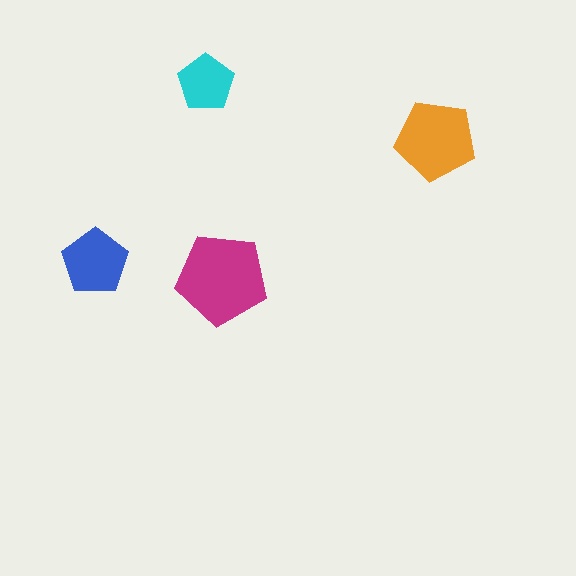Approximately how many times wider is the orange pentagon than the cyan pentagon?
About 1.5 times wider.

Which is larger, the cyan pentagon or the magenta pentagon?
The magenta one.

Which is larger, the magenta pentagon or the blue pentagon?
The magenta one.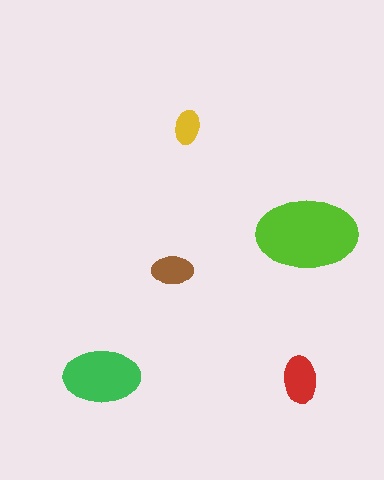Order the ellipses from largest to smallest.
the lime one, the green one, the red one, the brown one, the yellow one.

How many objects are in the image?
There are 5 objects in the image.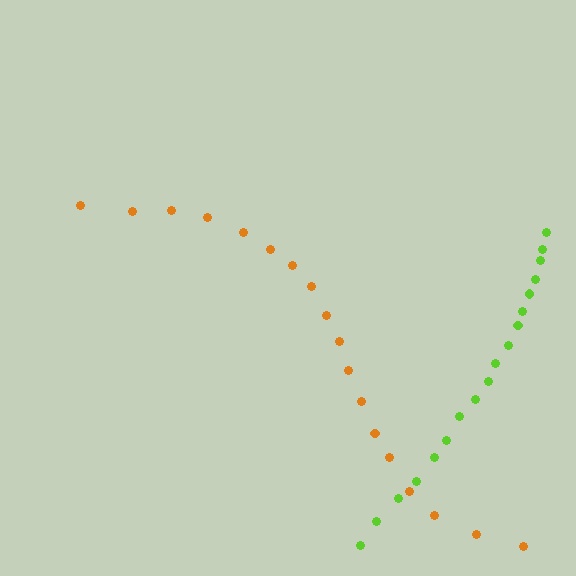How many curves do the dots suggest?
There are 2 distinct paths.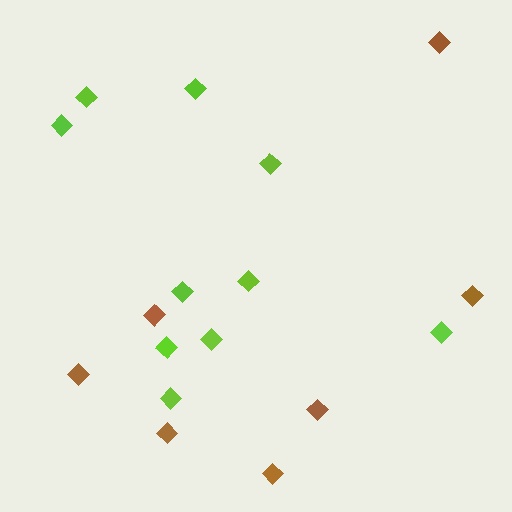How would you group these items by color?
There are 2 groups: one group of lime diamonds (10) and one group of brown diamonds (7).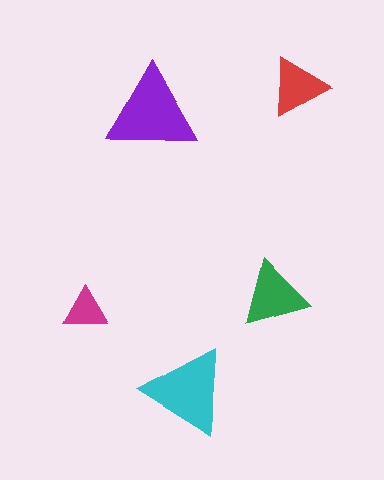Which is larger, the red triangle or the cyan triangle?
The cyan one.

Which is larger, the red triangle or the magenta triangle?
The red one.